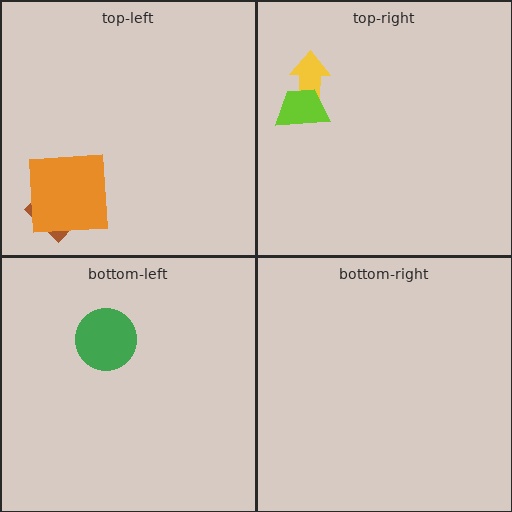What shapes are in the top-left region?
The brown diamond, the orange square.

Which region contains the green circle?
The bottom-left region.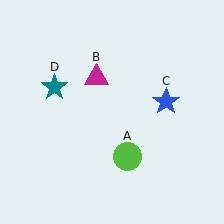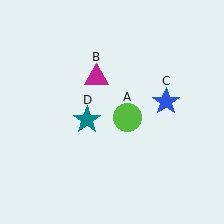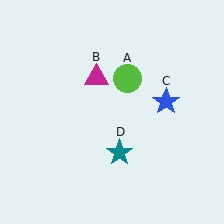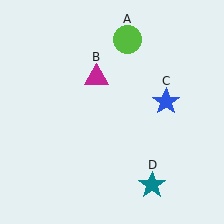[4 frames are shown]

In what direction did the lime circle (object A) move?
The lime circle (object A) moved up.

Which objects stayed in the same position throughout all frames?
Magenta triangle (object B) and blue star (object C) remained stationary.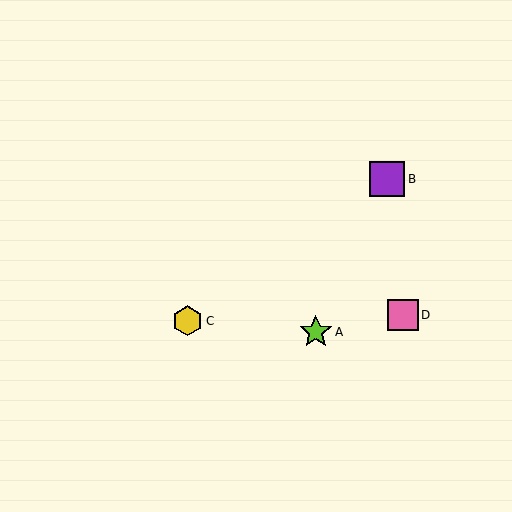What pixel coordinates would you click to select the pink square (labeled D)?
Click at (403, 315) to select the pink square D.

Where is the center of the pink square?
The center of the pink square is at (403, 315).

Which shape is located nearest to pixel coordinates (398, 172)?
The purple square (labeled B) at (387, 179) is nearest to that location.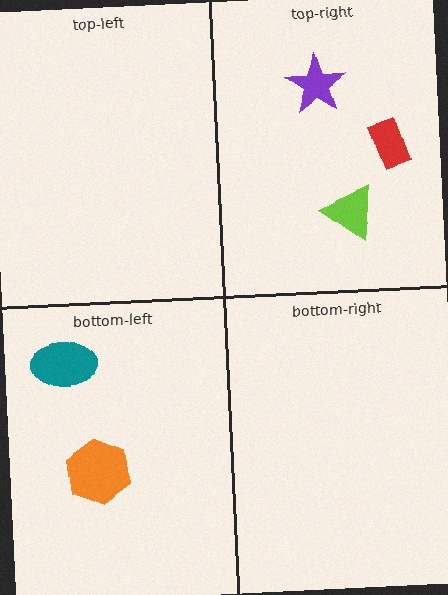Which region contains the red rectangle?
The top-right region.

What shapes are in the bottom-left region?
The orange hexagon, the teal ellipse.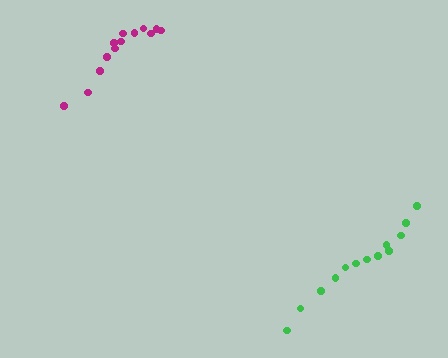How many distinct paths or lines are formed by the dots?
There are 2 distinct paths.